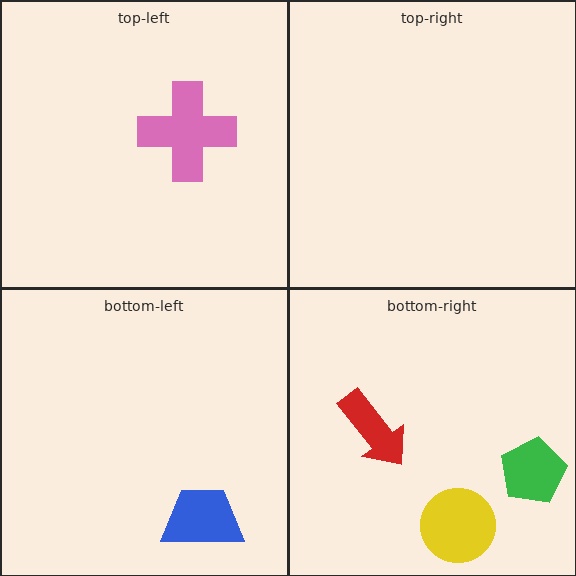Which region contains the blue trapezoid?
The bottom-left region.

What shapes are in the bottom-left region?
The blue trapezoid.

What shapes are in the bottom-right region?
The yellow circle, the red arrow, the green pentagon.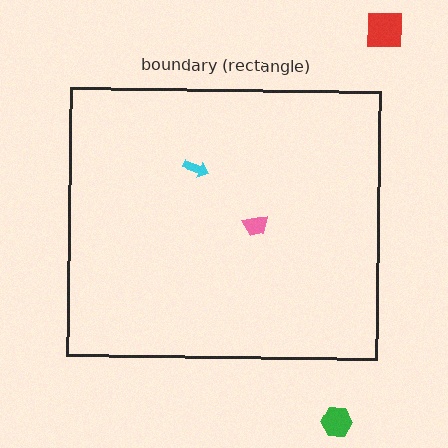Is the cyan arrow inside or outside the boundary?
Inside.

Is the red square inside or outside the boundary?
Outside.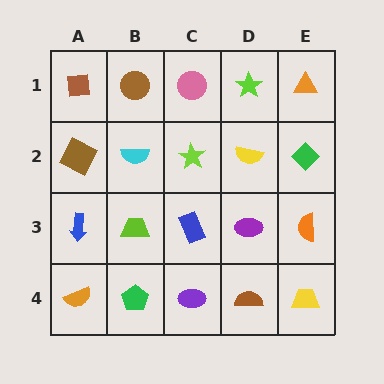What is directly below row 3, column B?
A green pentagon.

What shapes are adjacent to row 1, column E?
A green diamond (row 2, column E), a lime star (row 1, column D).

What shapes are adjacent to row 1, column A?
A brown square (row 2, column A), a brown circle (row 1, column B).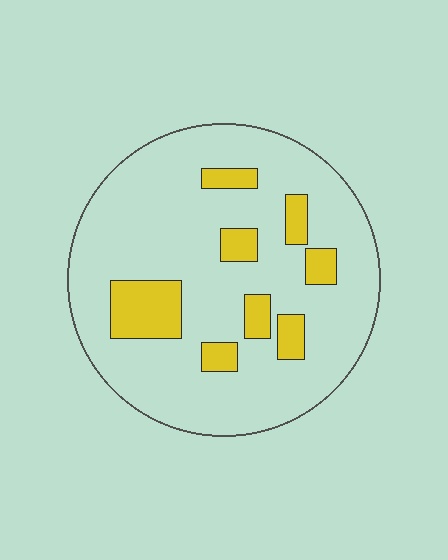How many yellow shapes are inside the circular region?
8.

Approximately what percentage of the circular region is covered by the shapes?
Approximately 15%.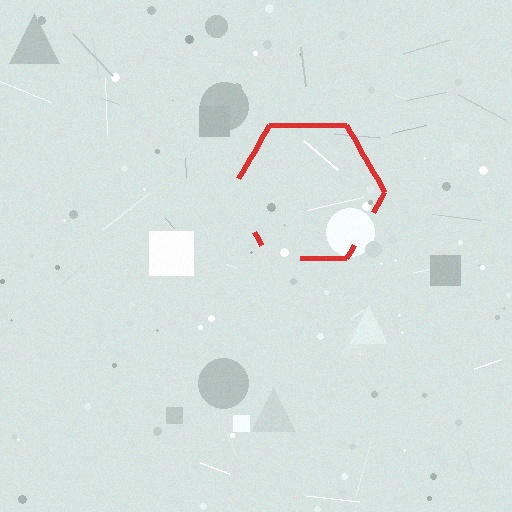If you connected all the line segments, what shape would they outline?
They would outline a hexagon.